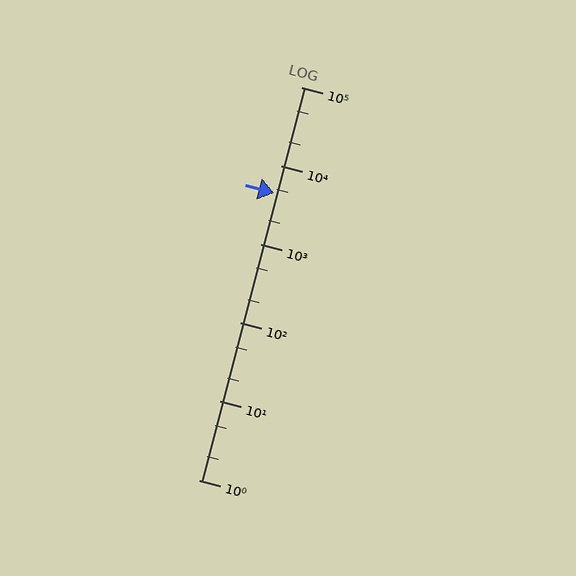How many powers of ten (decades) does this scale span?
The scale spans 5 decades, from 1 to 100000.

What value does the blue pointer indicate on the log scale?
The pointer indicates approximately 4500.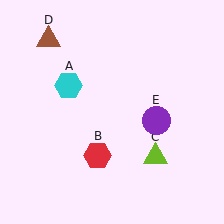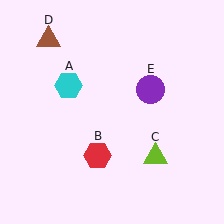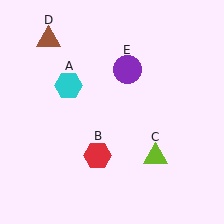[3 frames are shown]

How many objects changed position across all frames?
1 object changed position: purple circle (object E).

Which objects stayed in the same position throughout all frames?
Cyan hexagon (object A) and red hexagon (object B) and lime triangle (object C) and brown triangle (object D) remained stationary.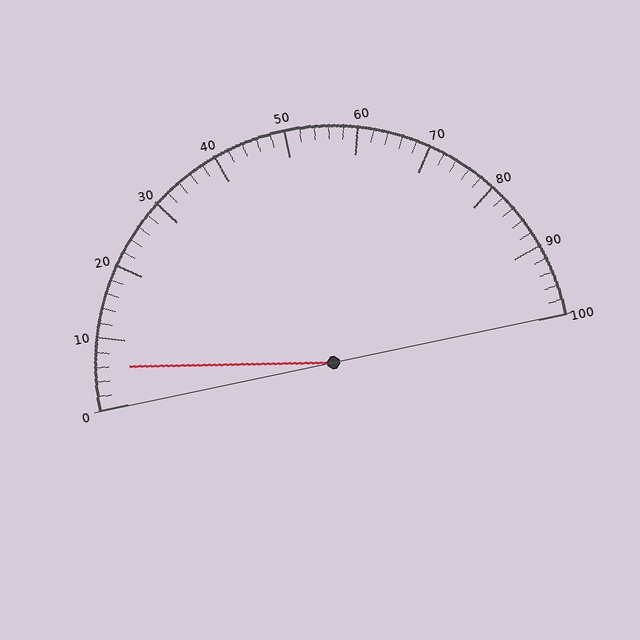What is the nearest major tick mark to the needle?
The nearest major tick mark is 10.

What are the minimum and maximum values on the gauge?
The gauge ranges from 0 to 100.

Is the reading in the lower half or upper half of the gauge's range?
The reading is in the lower half of the range (0 to 100).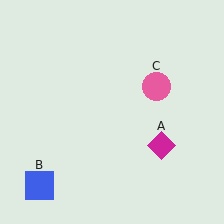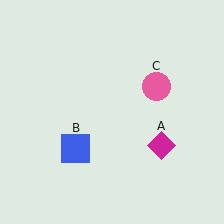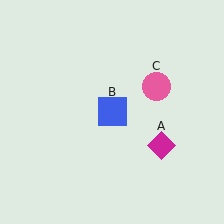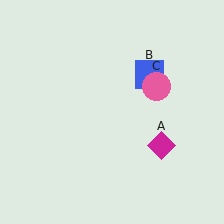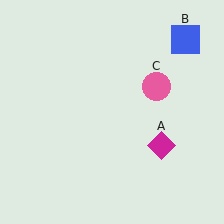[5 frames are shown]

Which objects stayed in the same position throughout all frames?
Magenta diamond (object A) and pink circle (object C) remained stationary.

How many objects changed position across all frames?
1 object changed position: blue square (object B).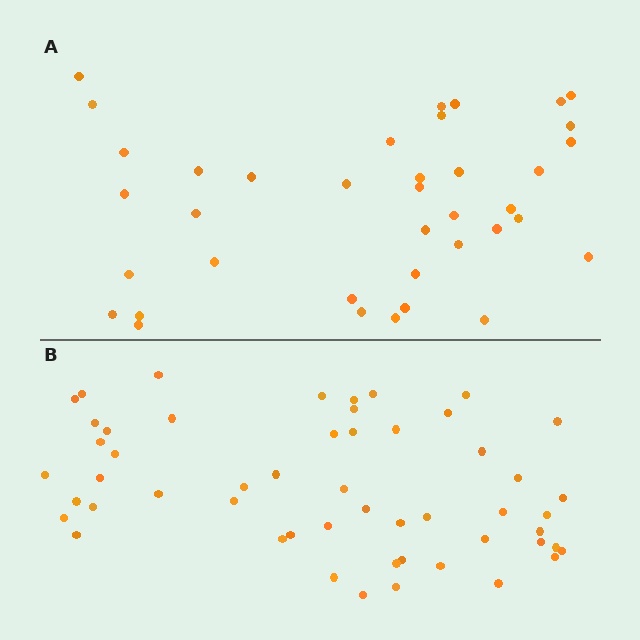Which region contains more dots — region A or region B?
Region B (the bottom region) has more dots.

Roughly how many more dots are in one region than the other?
Region B has approximately 15 more dots than region A.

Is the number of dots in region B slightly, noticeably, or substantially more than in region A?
Region B has noticeably more, but not dramatically so. The ratio is roughly 1.4 to 1.